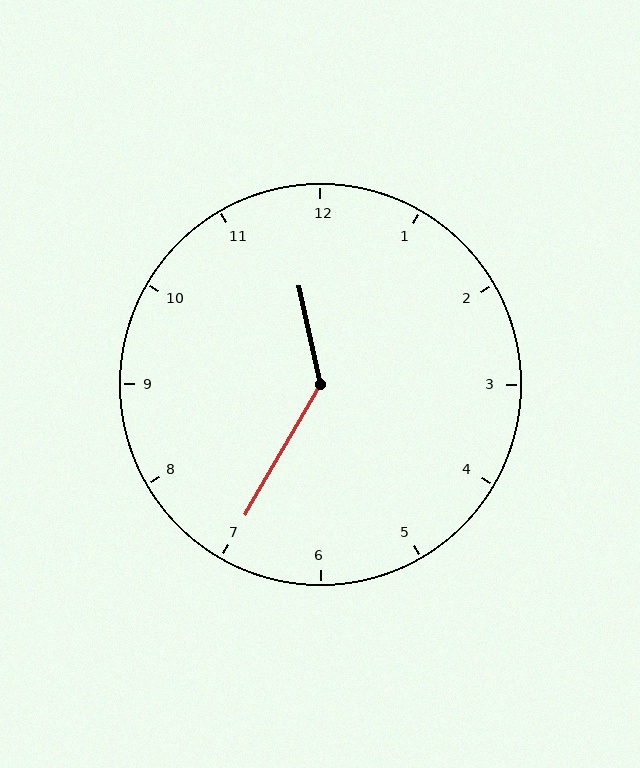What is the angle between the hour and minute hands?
Approximately 138 degrees.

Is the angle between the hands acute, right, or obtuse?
It is obtuse.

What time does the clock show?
11:35.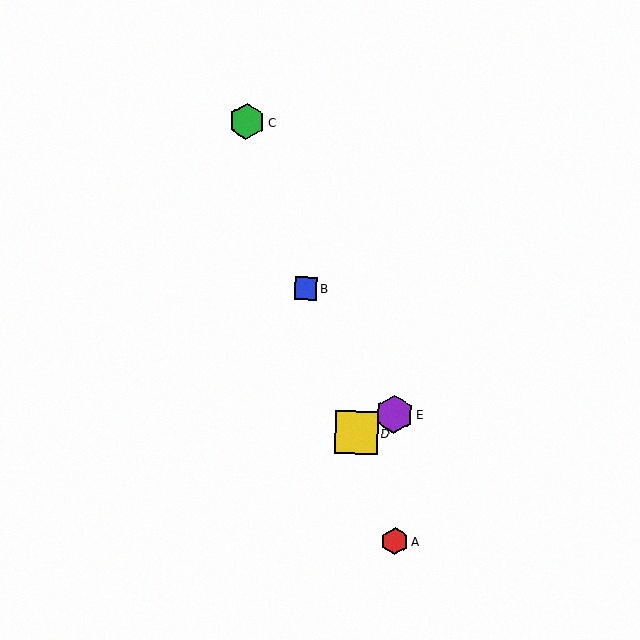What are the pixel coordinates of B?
Object B is at (306, 289).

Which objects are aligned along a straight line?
Objects A, B, C, D are aligned along a straight line.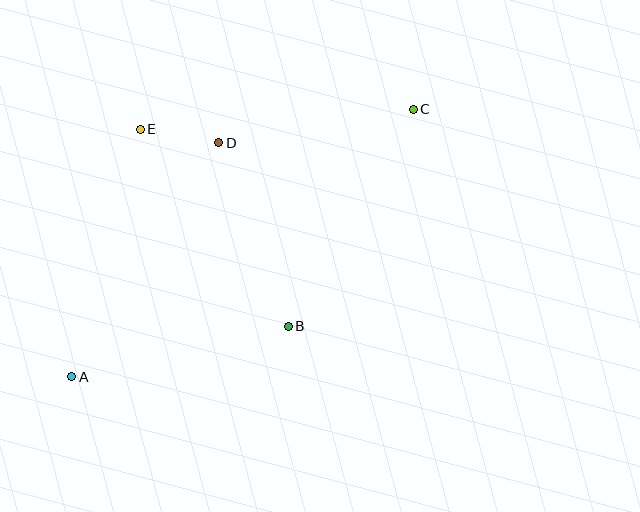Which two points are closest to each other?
Points D and E are closest to each other.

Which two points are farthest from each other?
Points A and C are farthest from each other.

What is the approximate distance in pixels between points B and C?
The distance between B and C is approximately 250 pixels.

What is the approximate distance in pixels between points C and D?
The distance between C and D is approximately 198 pixels.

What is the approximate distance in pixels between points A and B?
The distance between A and B is approximately 222 pixels.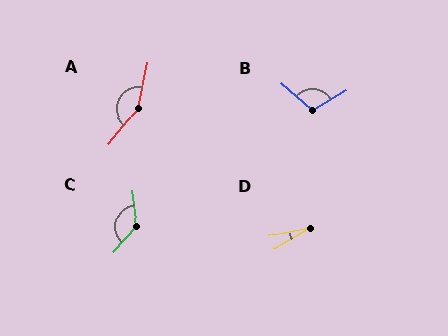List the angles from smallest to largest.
D (18°), B (109°), C (131°), A (154°).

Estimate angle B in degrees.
Approximately 109 degrees.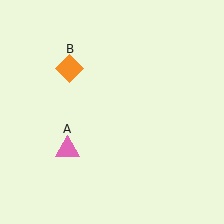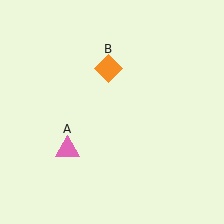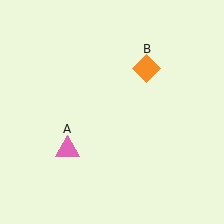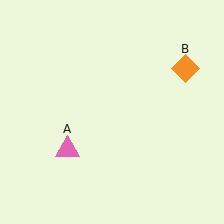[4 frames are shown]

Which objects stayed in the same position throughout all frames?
Pink triangle (object A) remained stationary.